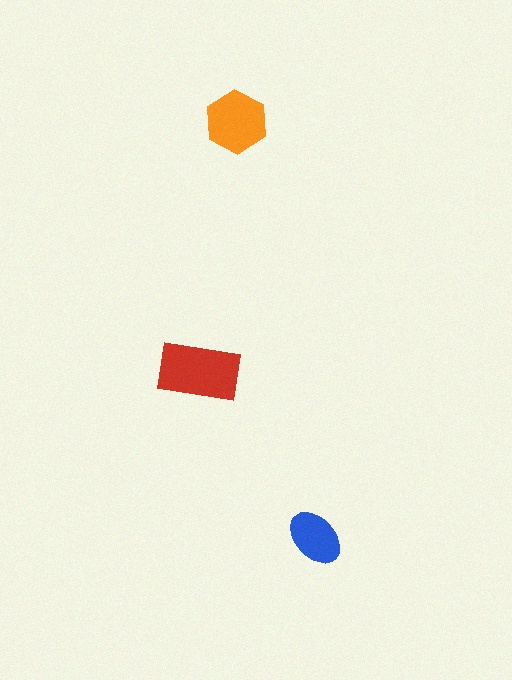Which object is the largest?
The red rectangle.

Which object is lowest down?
The blue ellipse is bottommost.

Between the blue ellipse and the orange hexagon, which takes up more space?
The orange hexagon.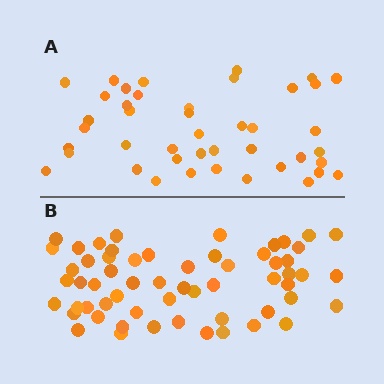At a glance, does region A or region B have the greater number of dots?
Region B (the bottom region) has more dots.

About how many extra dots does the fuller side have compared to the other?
Region B has approximately 15 more dots than region A.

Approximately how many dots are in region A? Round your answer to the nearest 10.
About 40 dots. (The exact count is 43, which rounds to 40.)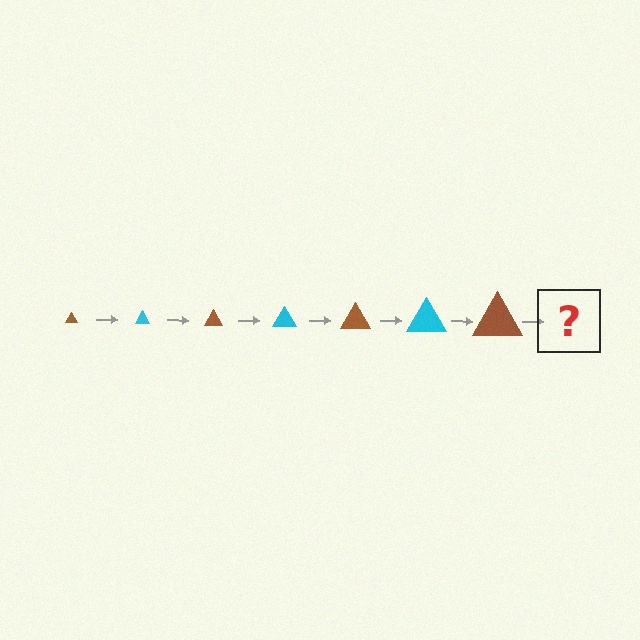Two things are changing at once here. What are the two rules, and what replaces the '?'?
The two rules are that the triangle grows larger each step and the color cycles through brown and cyan. The '?' should be a cyan triangle, larger than the previous one.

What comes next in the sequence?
The next element should be a cyan triangle, larger than the previous one.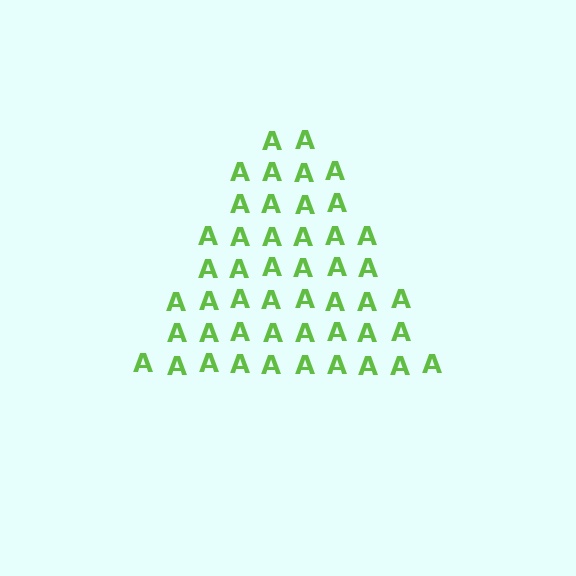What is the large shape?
The large shape is a triangle.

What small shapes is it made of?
It is made of small letter A's.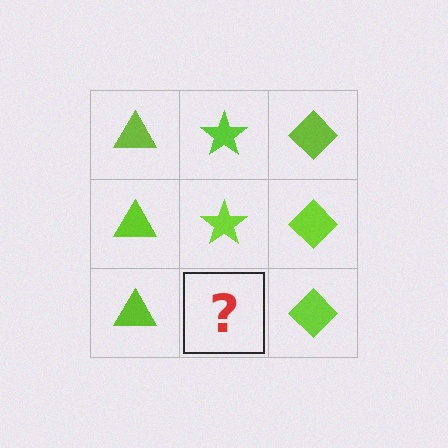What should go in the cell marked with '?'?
The missing cell should contain a lime star.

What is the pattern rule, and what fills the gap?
The rule is that each column has a consistent shape. The gap should be filled with a lime star.